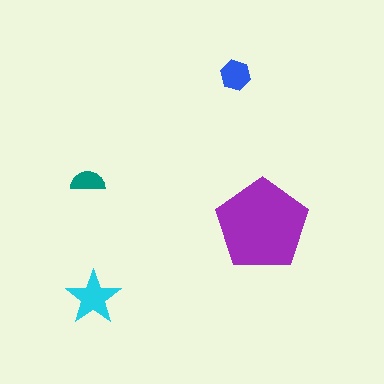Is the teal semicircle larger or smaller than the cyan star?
Smaller.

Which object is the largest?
The purple pentagon.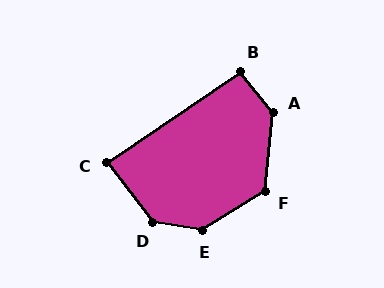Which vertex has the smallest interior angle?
C, at approximately 87 degrees.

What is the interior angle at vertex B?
Approximately 95 degrees (approximately right).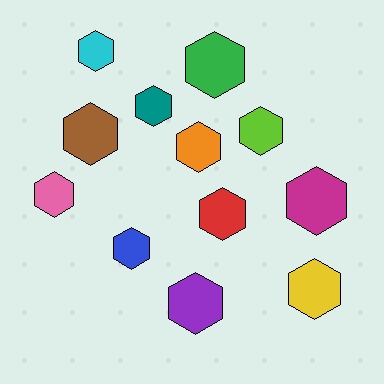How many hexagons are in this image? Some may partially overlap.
There are 12 hexagons.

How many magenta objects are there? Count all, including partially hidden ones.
There is 1 magenta object.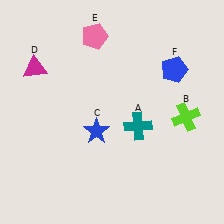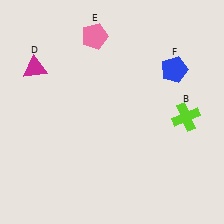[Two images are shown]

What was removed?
The teal cross (A), the blue star (C) were removed in Image 2.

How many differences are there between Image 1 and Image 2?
There are 2 differences between the two images.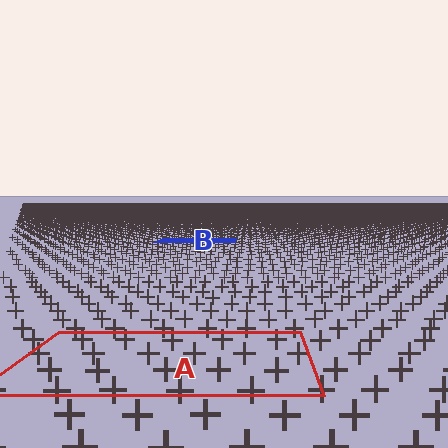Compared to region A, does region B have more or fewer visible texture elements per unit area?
Region B has more texture elements per unit area — they are packed more densely because it is farther away.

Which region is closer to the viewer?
Region A is closer. The texture elements there are larger and more spread out.